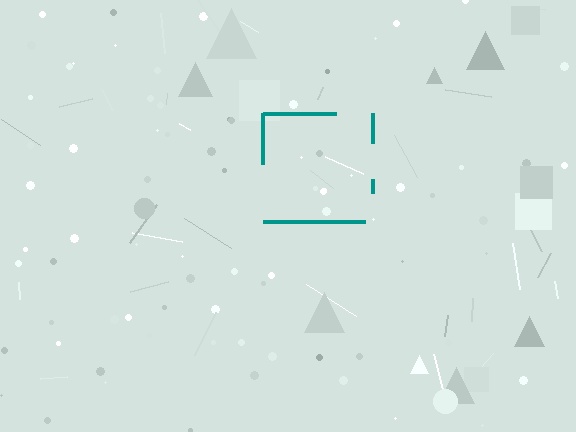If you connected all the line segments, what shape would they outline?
They would outline a square.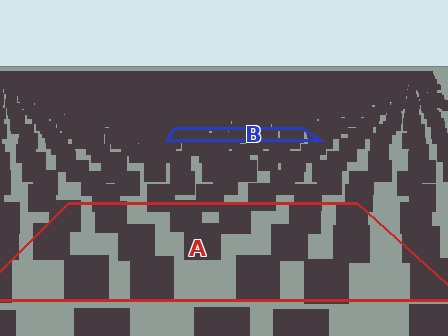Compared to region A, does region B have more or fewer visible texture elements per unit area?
Region B has more texture elements per unit area — they are packed more densely because it is farther away.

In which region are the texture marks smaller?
The texture marks are smaller in region B, because it is farther away.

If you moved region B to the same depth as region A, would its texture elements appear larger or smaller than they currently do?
They would appear larger. At a closer depth, the same texture elements are projected at a bigger on-screen size.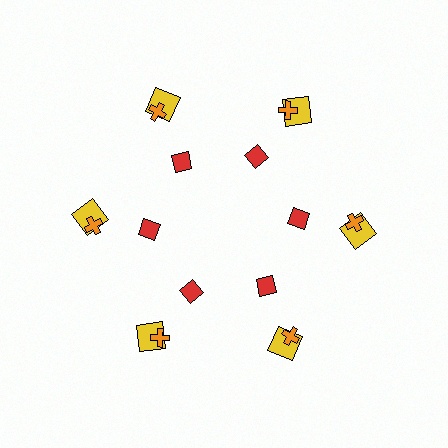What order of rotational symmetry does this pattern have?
This pattern has 6-fold rotational symmetry.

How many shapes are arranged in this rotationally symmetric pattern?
There are 18 shapes, arranged in 6 groups of 3.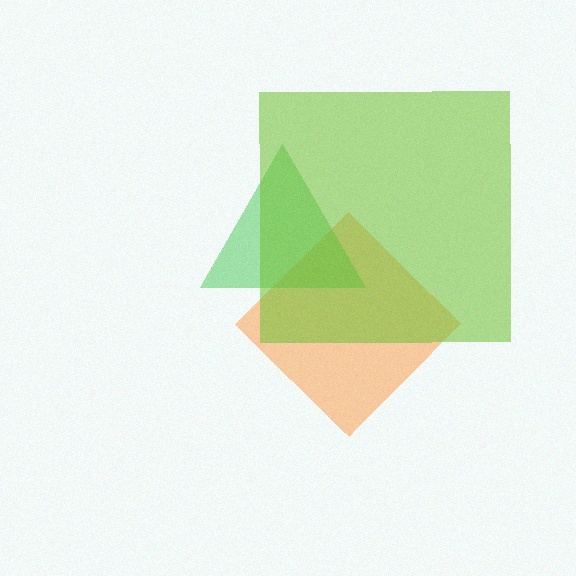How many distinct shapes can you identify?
There are 3 distinct shapes: an orange diamond, a green triangle, a lime square.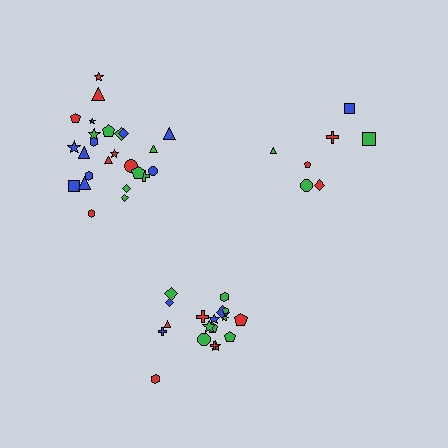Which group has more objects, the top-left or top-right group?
The top-left group.